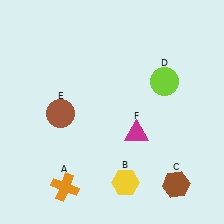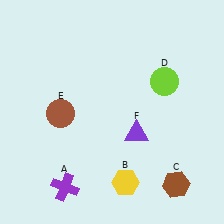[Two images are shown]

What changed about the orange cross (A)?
In Image 1, A is orange. In Image 2, it changed to purple.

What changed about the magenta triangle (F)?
In Image 1, F is magenta. In Image 2, it changed to purple.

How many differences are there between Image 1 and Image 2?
There are 2 differences between the two images.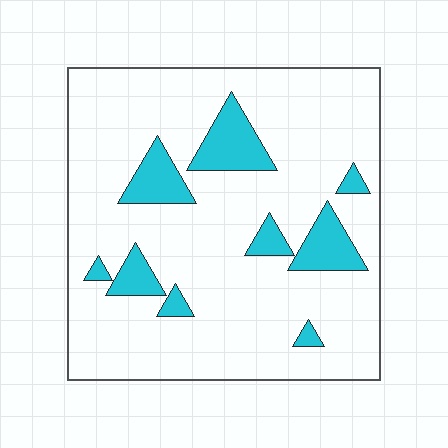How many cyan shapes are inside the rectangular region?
9.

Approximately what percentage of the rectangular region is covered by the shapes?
Approximately 15%.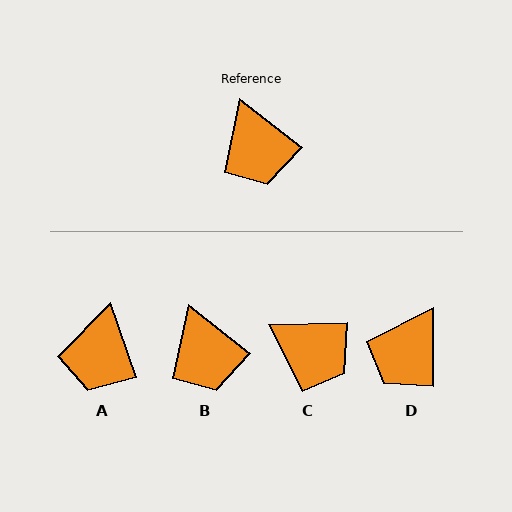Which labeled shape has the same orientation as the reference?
B.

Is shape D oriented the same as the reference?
No, it is off by about 52 degrees.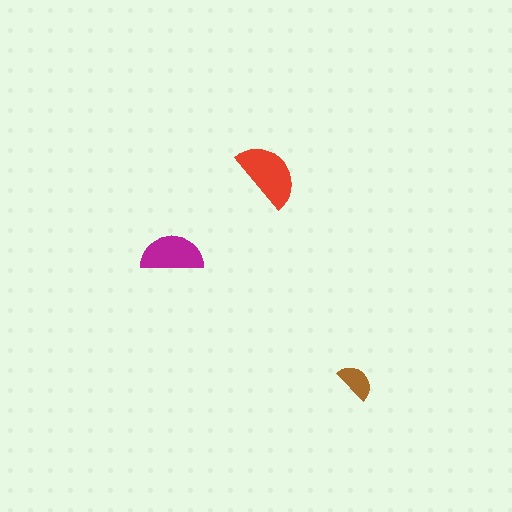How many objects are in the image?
There are 3 objects in the image.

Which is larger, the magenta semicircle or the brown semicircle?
The magenta one.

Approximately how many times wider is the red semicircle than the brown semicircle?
About 2 times wider.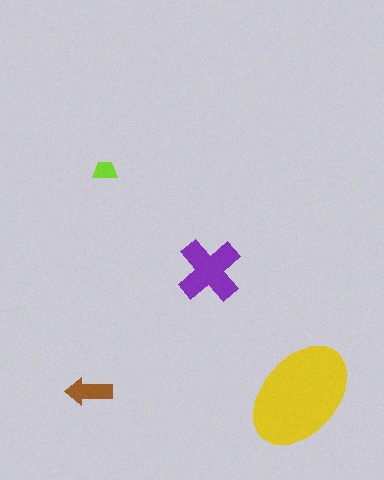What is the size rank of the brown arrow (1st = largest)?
3rd.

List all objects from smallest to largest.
The lime trapezoid, the brown arrow, the purple cross, the yellow ellipse.